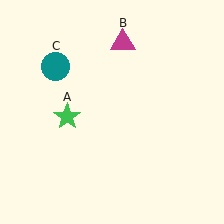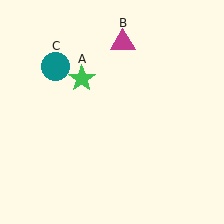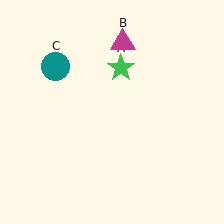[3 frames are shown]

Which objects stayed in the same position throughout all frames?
Magenta triangle (object B) and teal circle (object C) remained stationary.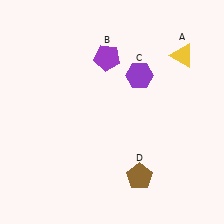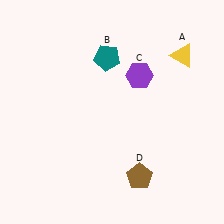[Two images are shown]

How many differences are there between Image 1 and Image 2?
There is 1 difference between the two images.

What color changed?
The pentagon (B) changed from purple in Image 1 to teal in Image 2.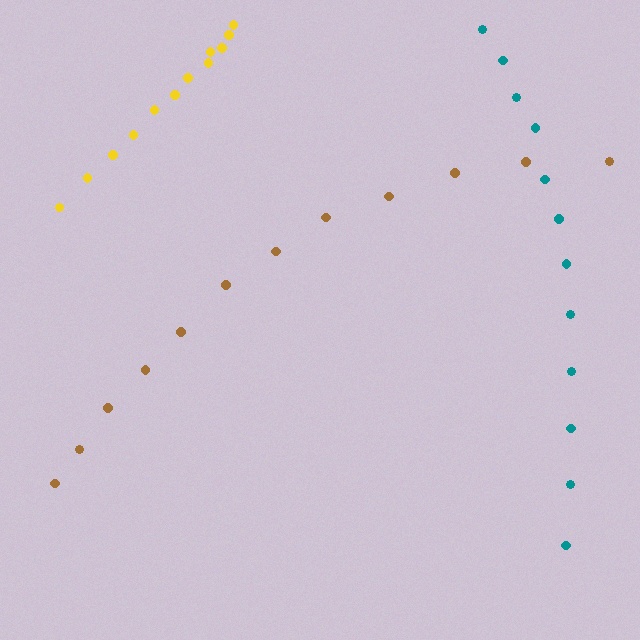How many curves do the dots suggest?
There are 3 distinct paths.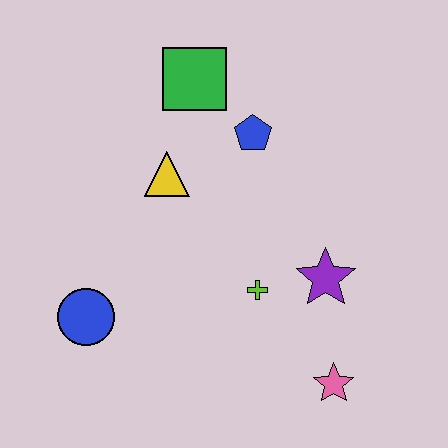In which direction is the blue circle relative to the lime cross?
The blue circle is to the left of the lime cross.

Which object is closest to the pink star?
The purple star is closest to the pink star.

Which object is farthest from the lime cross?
The green square is farthest from the lime cross.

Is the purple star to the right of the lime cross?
Yes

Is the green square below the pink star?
No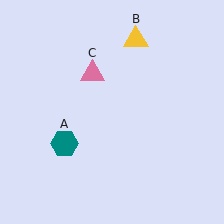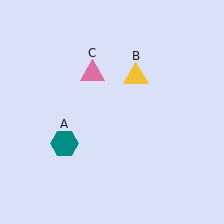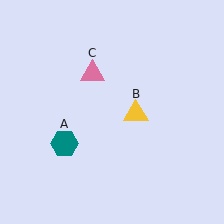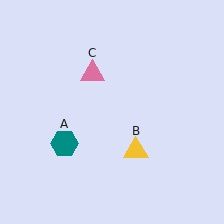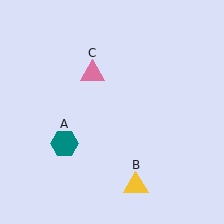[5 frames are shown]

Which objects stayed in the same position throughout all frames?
Teal hexagon (object A) and pink triangle (object C) remained stationary.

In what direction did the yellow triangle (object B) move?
The yellow triangle (object B) moved down.